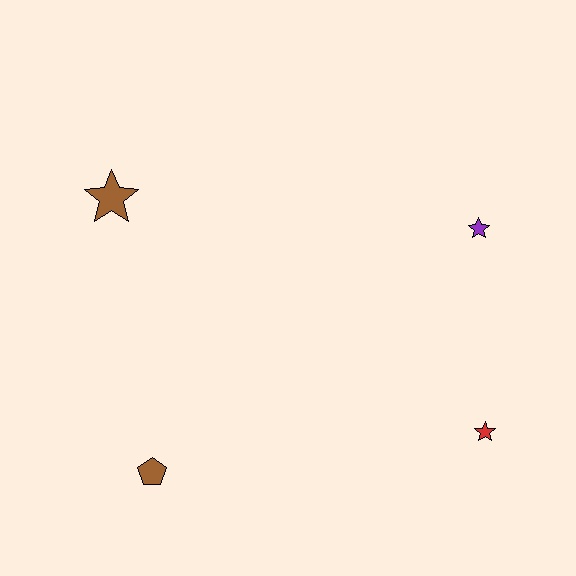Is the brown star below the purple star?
No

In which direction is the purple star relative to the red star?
The purple star is above the red star.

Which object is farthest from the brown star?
The red star is farthest from the brown star.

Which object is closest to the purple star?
The red star is closest to the purple star.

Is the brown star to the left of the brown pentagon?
Yes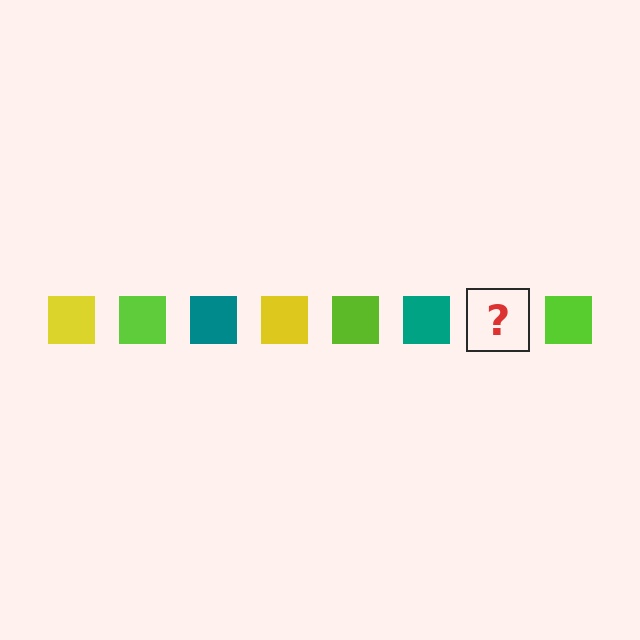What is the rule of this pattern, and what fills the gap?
The rule is that the pattern cycles through yellow, lime, teal squares. The gap should be filled with a yellow square.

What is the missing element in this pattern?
The missing element is a yellow square.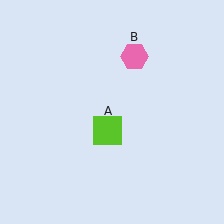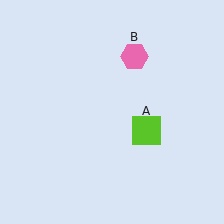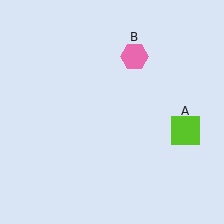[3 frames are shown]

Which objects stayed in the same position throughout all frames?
Pink hexagon (object B) remained stationary.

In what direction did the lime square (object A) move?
The lime square (object A) moved right.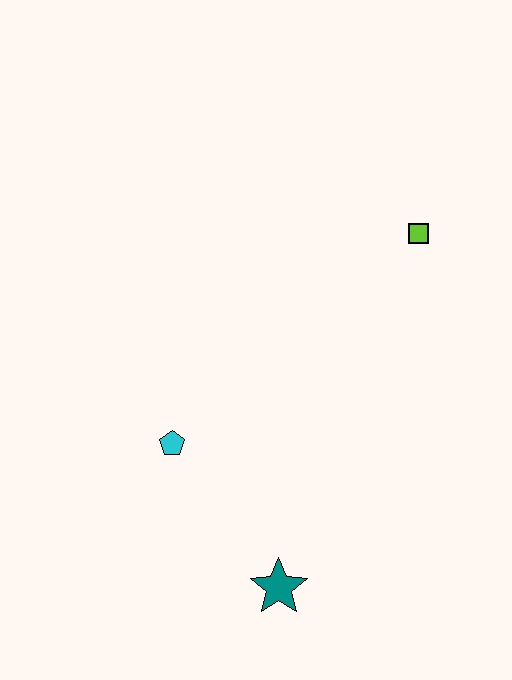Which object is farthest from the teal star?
The lime square is farthest from the teal star.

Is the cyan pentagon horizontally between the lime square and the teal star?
No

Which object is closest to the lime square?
The cyan pentagon is closest to the lime square.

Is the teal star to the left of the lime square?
Yes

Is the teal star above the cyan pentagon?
No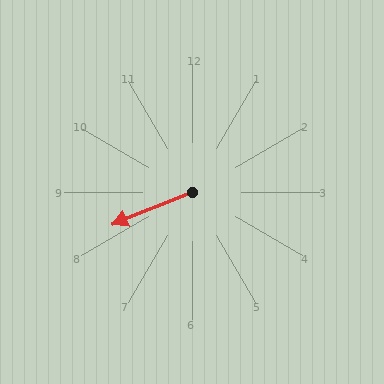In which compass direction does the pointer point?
West.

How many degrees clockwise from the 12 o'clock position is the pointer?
Approximately 248 degrees.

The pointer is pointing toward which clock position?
Roughly 8 o'clock.